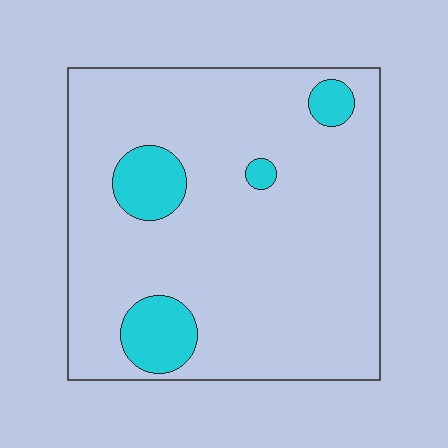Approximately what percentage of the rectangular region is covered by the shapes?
Approximately 10%.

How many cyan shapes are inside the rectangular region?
4.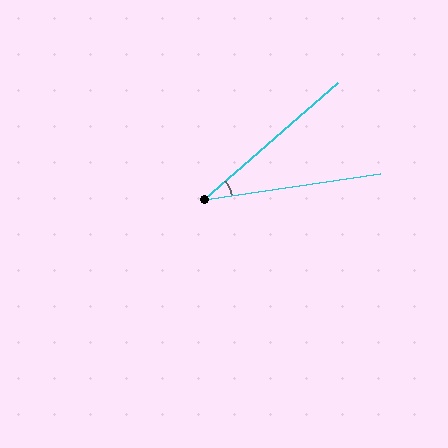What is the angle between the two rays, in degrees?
Approximately 33 degrees.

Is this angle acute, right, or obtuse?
It is acute.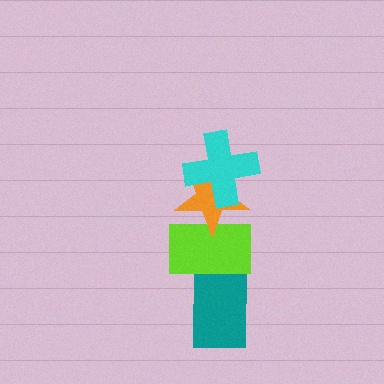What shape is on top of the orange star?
The cyan cross is on top of the orange star.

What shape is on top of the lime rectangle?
The orange star is on top of the lime rectangle.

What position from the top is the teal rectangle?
The teal rectangle is 4th from the top.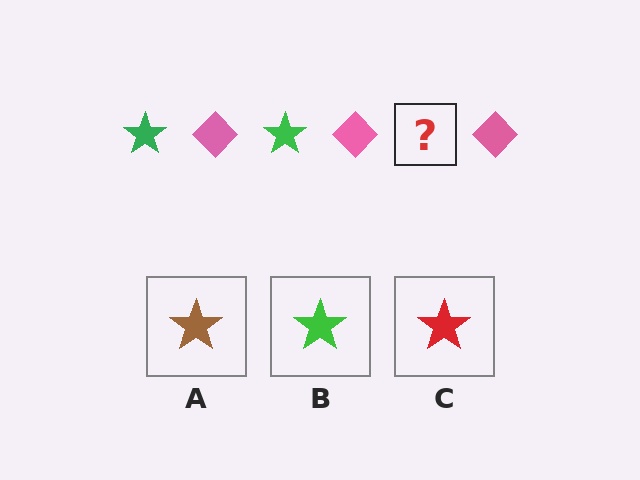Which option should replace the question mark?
Option B.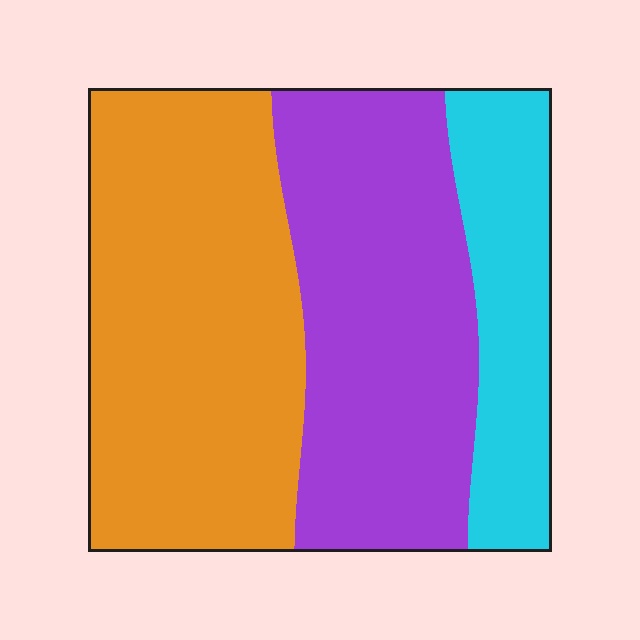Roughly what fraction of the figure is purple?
Purple takes up about three eighths (3/8) of the figure.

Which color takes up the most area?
Orange, at roughly 45%.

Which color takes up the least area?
Cyan, at roughly 20%.